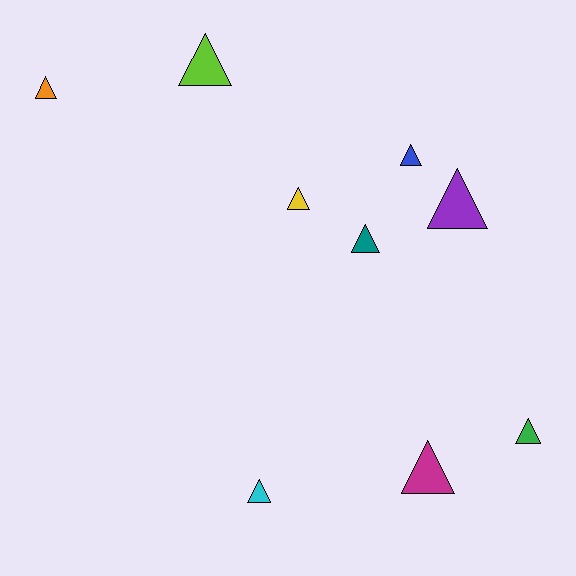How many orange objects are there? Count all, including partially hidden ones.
There is 1 orange object.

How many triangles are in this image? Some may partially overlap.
There are 9 triangles.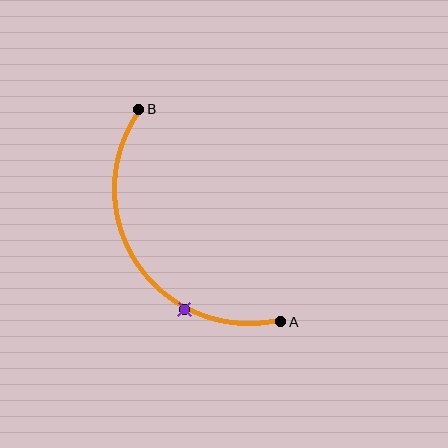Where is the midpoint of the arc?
The arc midpoint is the point on the curve farthest from the straight line joining A and B. It sits below and to the left of that line.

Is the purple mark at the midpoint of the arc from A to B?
No. The purple mark lies on the arc but is closer to endpoint A. The arc midpoint would be at the point on the curve equidistant along the arc from both A and B.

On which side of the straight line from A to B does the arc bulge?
The arc bulges below and to the left of the straight line connecting A and B.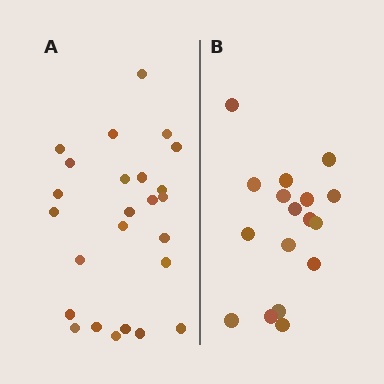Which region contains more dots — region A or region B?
Region A (the left region) has more dots.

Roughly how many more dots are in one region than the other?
Region A has roughly 8 or so more dots than region B.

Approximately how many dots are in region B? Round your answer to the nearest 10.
About 20 dots. (The exact count is 17, which rounds to 20.)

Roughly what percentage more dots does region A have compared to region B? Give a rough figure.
About 45% more.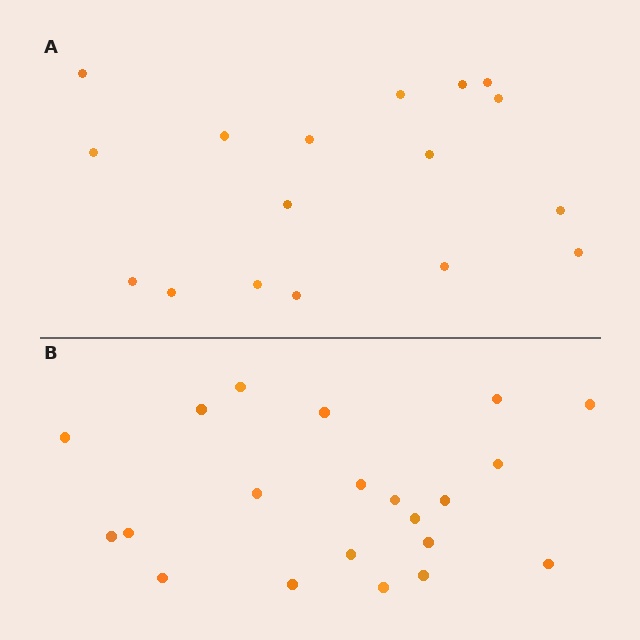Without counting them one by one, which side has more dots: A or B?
Region B (the bottom region) has more dots.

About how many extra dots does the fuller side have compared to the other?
Region B has about 4 more dots than region A.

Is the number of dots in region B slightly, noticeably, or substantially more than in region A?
Region B has only slightly more — the two regions are fairly close. The ratio is roughly 1.2 to 1.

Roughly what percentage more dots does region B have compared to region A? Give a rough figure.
About 25% more.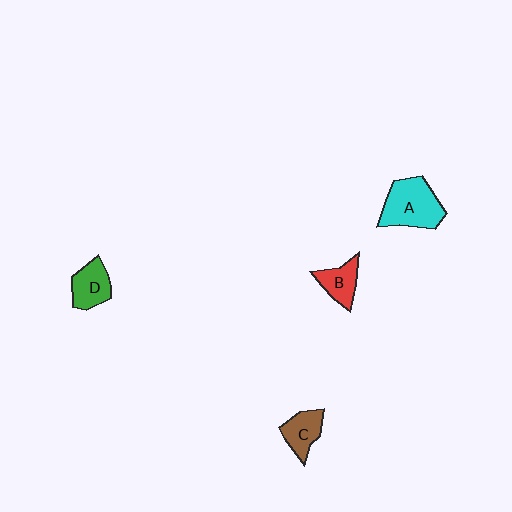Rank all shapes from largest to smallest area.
From largest to smallest: A (cyan), D (green), C (brown), B (red).